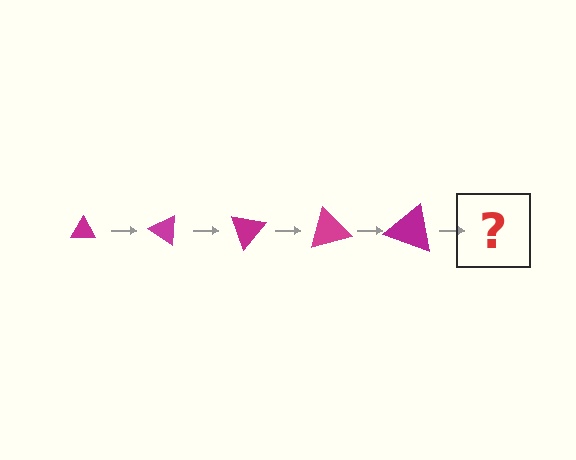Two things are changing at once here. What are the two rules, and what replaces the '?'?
The two rules are that the triangle grows larger each step and it rotates 35 degrees each step. The '?' should be a triangle, larger than the previous one and rotated 175 degrees from the start.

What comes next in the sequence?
The next element should be a triangle, larger than the previous one and rotated 175 degrees from the start.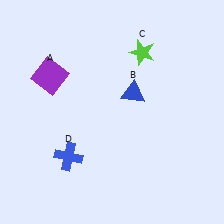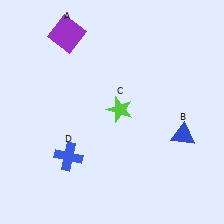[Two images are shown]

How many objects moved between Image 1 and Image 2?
3 objects moved between the two images.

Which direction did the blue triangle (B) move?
The blue triangle (B) moved right.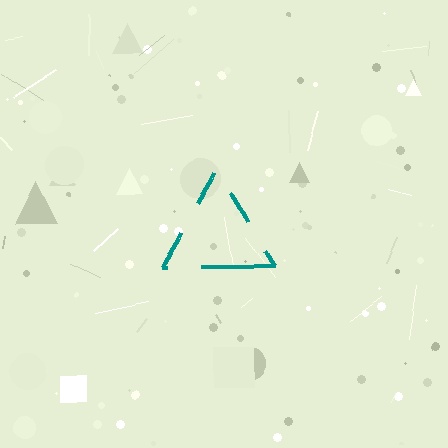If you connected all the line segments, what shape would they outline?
They would outline a triangle.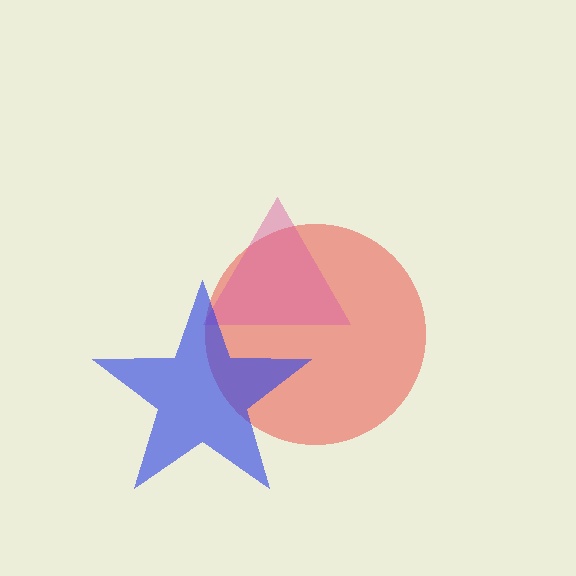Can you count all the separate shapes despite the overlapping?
Yes, there are 3 separate shapes.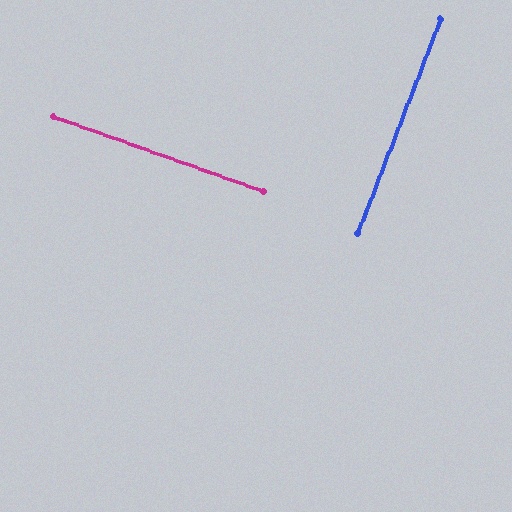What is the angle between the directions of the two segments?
Approximately 89 degrees.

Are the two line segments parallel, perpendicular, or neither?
Perpendicular — they meet at approximately 89°.